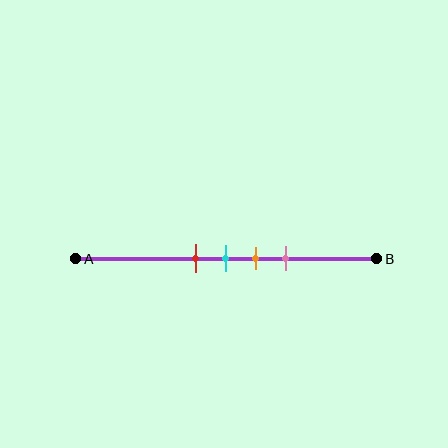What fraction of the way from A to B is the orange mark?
The orange mark is approximately 60% (0.6) of the way from A to B.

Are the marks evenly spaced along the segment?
Yes, the marks are approximately evenly spaced.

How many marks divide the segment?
There are 4 marks dividing the segment.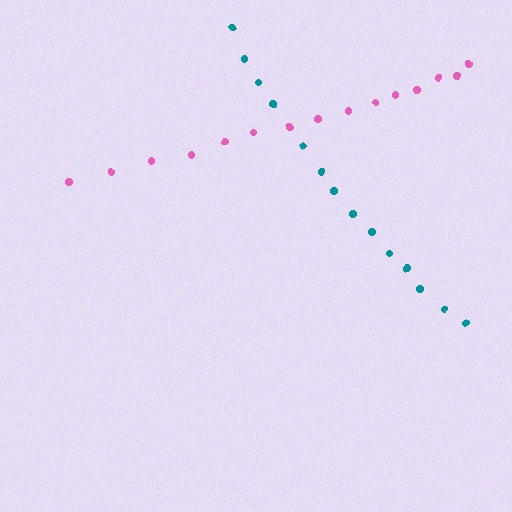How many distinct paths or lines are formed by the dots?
There are 2 distinct paths.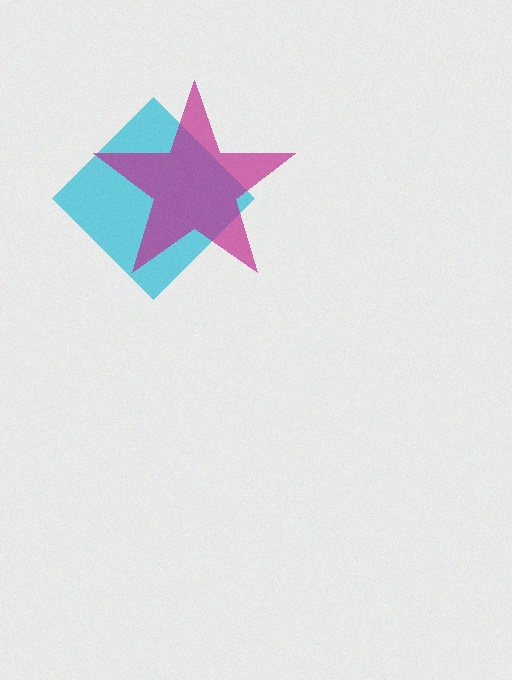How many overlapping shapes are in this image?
There are 2 overlapping shapes in the image.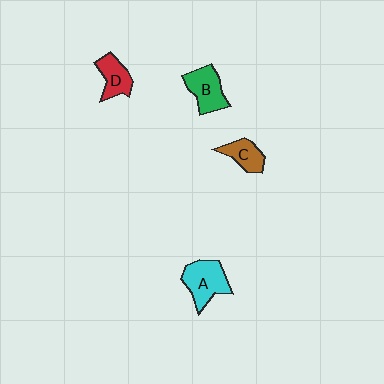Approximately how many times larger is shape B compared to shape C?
Approximately 1.4 times.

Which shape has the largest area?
Shape A (cyan).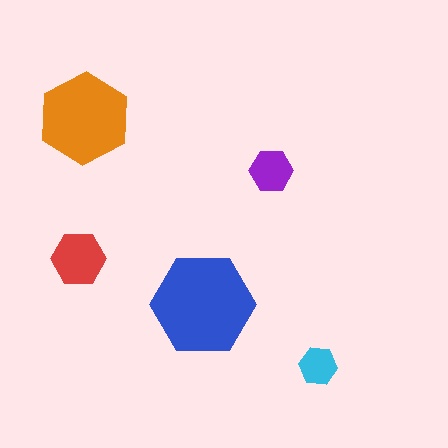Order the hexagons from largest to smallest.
the blue one, the orange one, the red one, the purple one, the cyan one.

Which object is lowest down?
The cyan hexagon is bottommost.